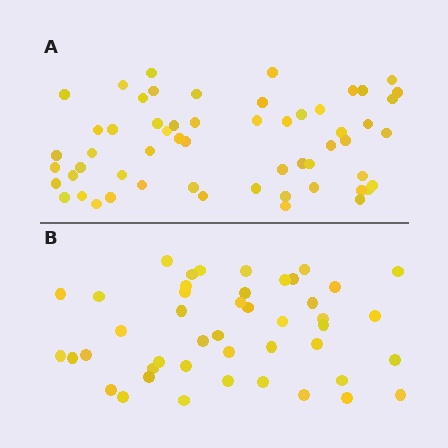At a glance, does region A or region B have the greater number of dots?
Region A (the top region) has more dots.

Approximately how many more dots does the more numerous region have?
Region A has roughly 12 or so more dots than region B.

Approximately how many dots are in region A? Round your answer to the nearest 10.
About 60 dots. (The exact count is 57, which rounds to 60.)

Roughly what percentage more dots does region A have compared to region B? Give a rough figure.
About 25% more.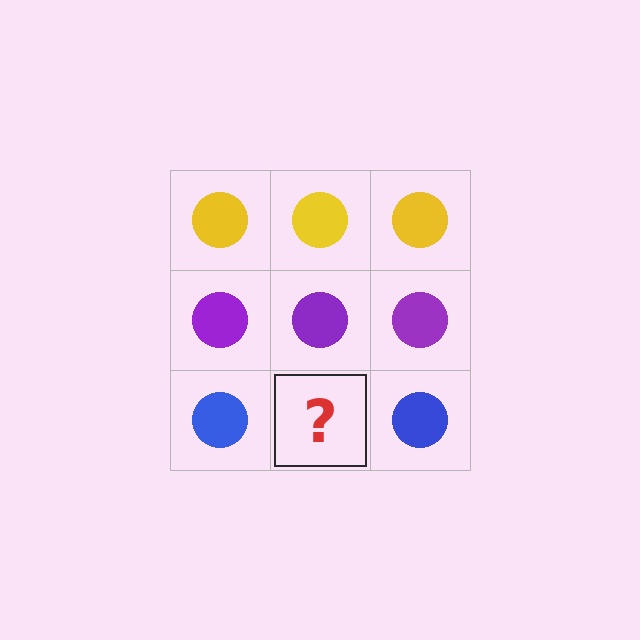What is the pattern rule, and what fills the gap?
The rule is that each row has a consistent color. The gap should be filled with a blue circle.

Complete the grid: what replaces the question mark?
The question mark should be replaced with a blue circle.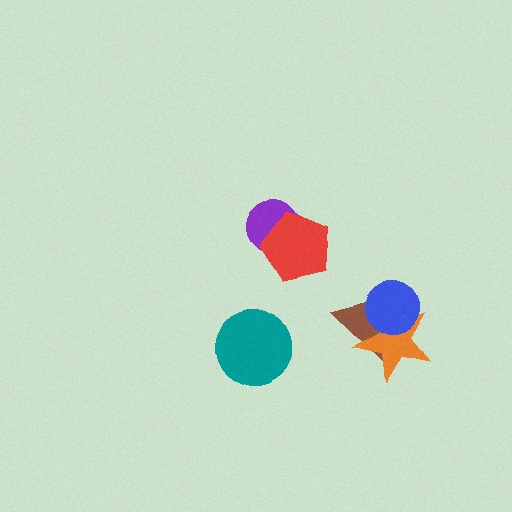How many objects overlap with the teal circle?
0 objects overlap with the teal circle.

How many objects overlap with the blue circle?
2 objects overlap with the blue circle.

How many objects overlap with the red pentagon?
1 object overlaps with the red pentagon.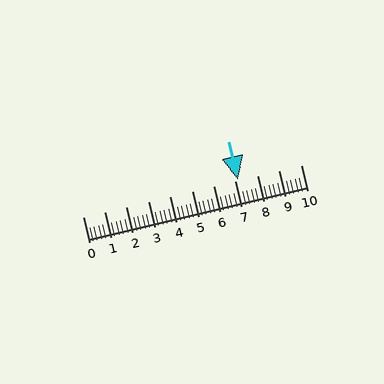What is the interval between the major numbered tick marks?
The major tick marks are spaced 1 units apart.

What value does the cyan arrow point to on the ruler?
The cyan arrow points to approximately 7.1.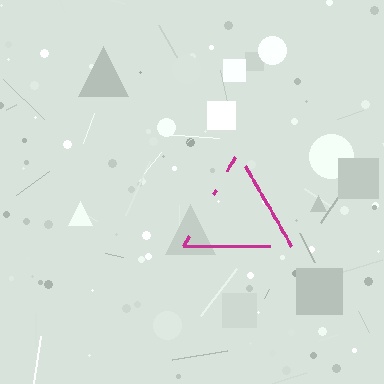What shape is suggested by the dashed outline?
The dashed outline suggests a triangle.